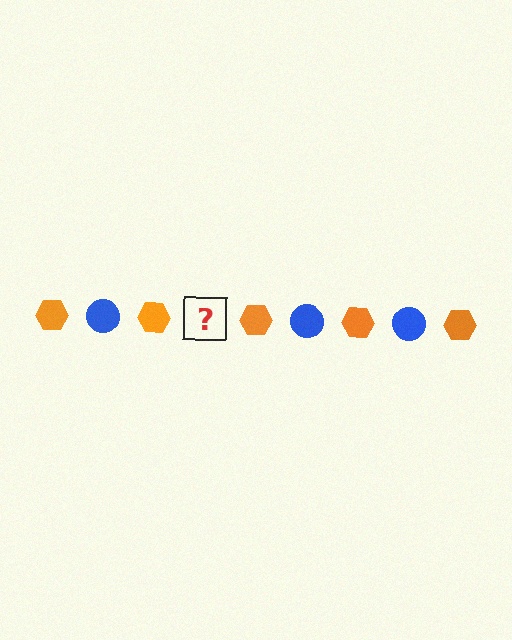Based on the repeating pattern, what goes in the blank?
The blank should be a blue circle.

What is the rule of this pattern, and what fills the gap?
The rule is that the pattern alternates between orange hexagon and blue circle. The gap should be filled with a blue circle.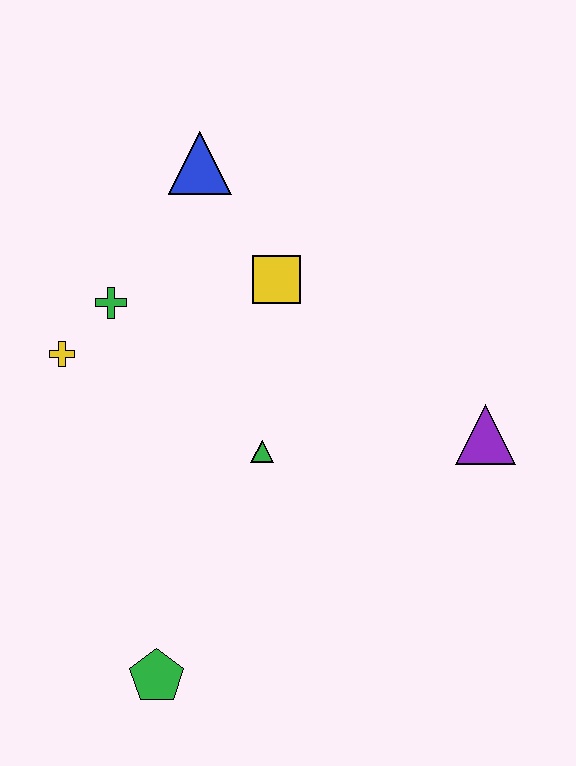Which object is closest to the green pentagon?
The green triangle is closest to the green pentagon.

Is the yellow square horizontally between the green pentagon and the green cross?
No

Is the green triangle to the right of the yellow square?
No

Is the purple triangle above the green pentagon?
Yes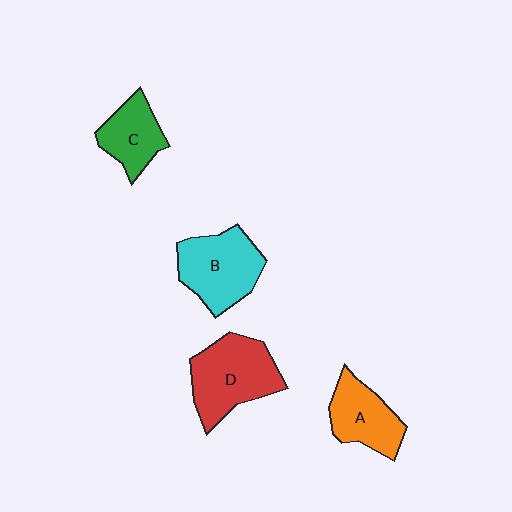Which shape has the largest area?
Shape D (red).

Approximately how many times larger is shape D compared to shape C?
Approximately 1.6 times.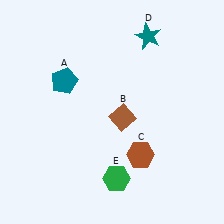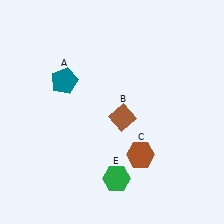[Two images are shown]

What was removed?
The teal star (D) was removed in Image 2.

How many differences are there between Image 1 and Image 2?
There is 1 difference between the two images.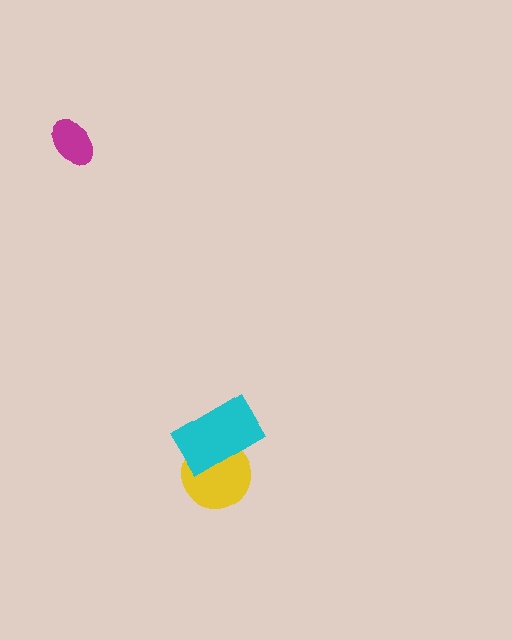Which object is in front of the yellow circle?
The cyan rectangle is in front of the yellow circle.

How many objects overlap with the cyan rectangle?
1 object overlaps with the cyan rectangle.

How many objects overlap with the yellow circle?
1 object overlaps with the yellow circle.